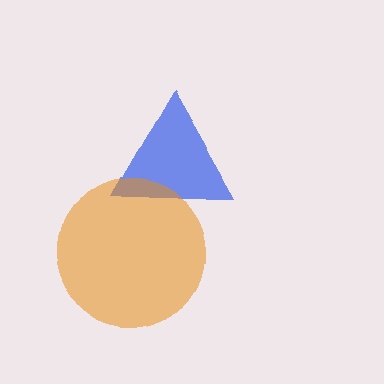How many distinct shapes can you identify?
There are 2 distinct shapes: a blue triangle, an orange circle.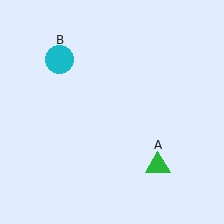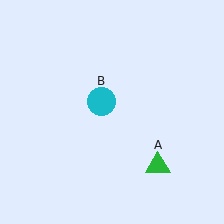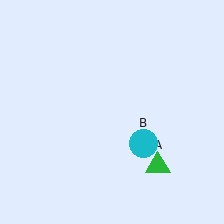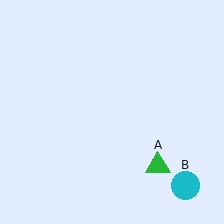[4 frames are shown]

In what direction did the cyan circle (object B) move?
The cyan circle (object B) moved down and to the right.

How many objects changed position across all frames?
1 object changed position: cyan circle (object B).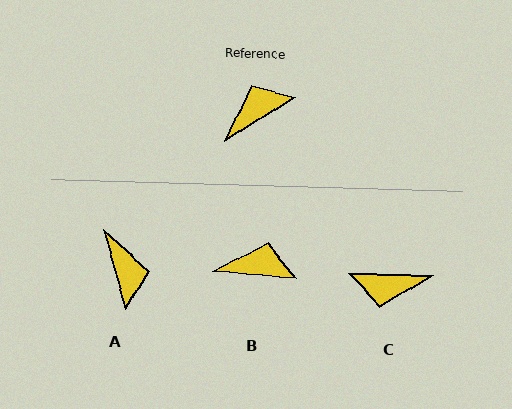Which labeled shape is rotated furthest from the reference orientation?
C, about 147 degrees away.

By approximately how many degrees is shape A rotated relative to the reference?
Approximately 106 degrees clockwise.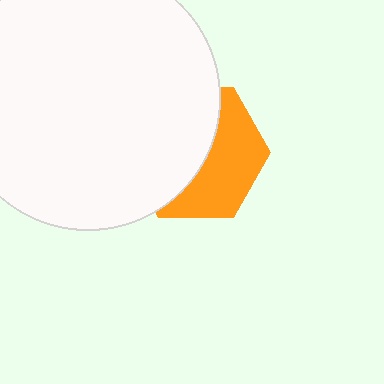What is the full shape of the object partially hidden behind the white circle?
The partially hidden object is an orange hexagon.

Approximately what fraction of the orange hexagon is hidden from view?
Roughly 55% of the orange hexagon is hidden behind the white circle.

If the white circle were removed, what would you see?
You would see the complete orange hexagon.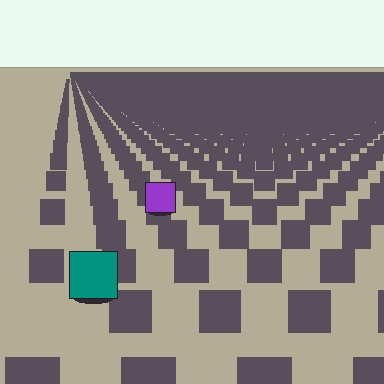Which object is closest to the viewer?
The teal square is closest. The texture marks near it are larger and more spread out.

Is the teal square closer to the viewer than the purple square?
Yes. The teal square is closer — you can tell from the texture gradient: the ground texture is coarser near it.